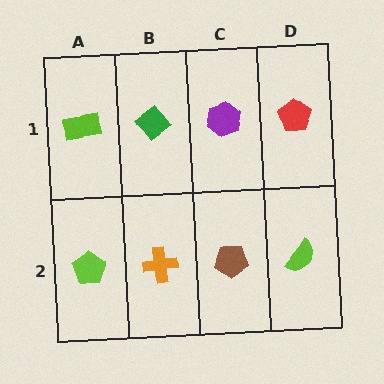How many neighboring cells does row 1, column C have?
3.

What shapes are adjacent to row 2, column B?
A green diamond (row 1, column B), a lime pentagon (row 2, column A), a brown pentagon (row 2, column C).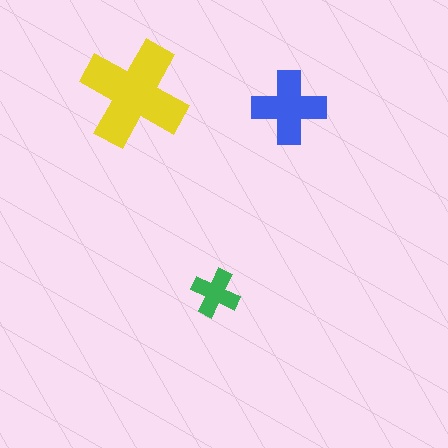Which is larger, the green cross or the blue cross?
The blue one.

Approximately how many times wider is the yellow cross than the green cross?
About 2 times wider.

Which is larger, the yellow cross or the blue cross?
The yellow one.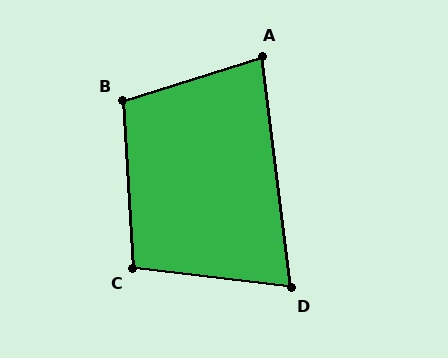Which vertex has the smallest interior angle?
D, at approximately 76 degrees.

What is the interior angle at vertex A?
Approximately 80 degrees (acute).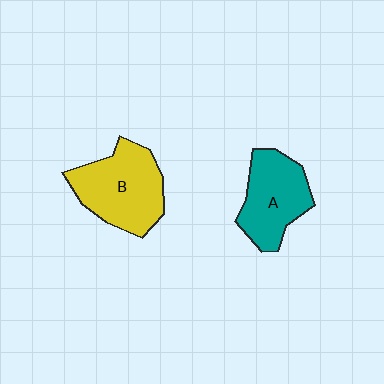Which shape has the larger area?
Shape B (yellow).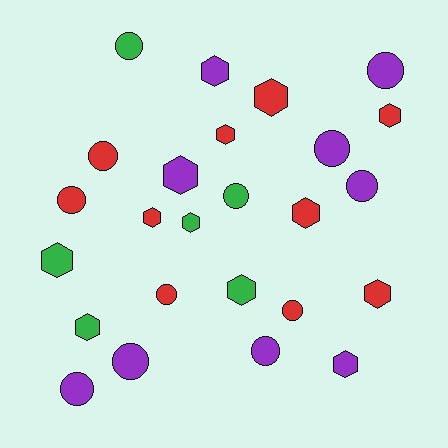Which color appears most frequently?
Red, with 10 objects.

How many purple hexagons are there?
There are 3 purple hexagons.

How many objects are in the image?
There are 25 objects.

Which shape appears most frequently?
Hexagon, with 13 objects.